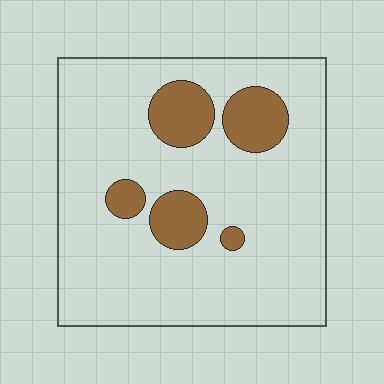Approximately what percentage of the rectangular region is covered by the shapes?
Approximately 15%.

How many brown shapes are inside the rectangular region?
5.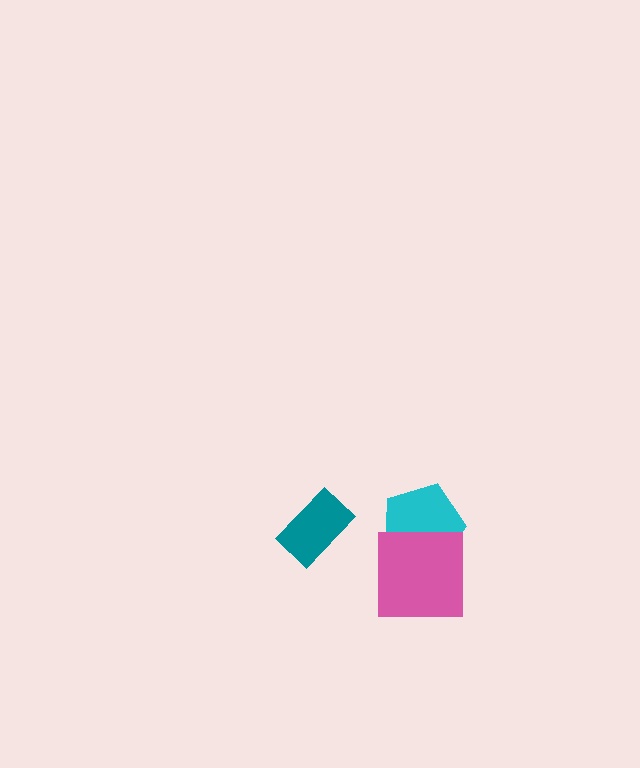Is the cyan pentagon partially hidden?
Yes, it is partially covered by another shape.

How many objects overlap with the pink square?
1 object overlaps with the pink square.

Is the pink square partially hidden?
No, no other shape covers it.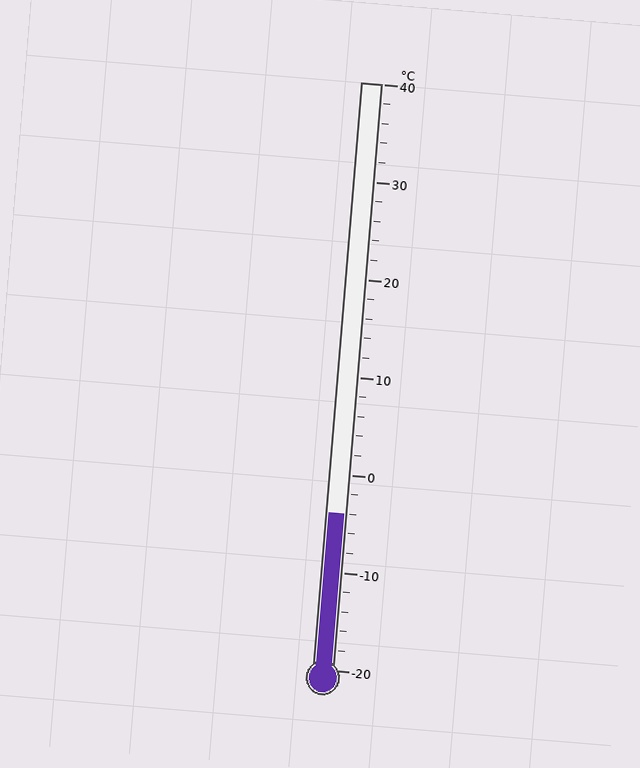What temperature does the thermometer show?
The thermometer shows approximately -4°C.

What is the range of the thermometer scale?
The thermometer scale ranges from -20°C to 40°C.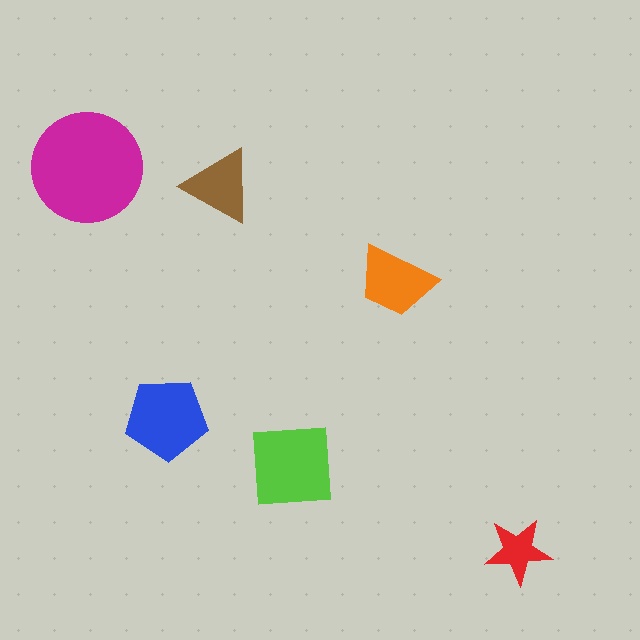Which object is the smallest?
The red star.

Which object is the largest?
The magenta circle.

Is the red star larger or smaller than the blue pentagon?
Smaller.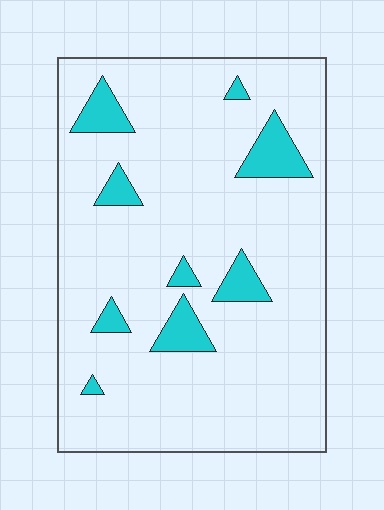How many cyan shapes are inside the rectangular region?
9.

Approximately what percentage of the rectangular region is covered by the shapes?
Approximately 10%.